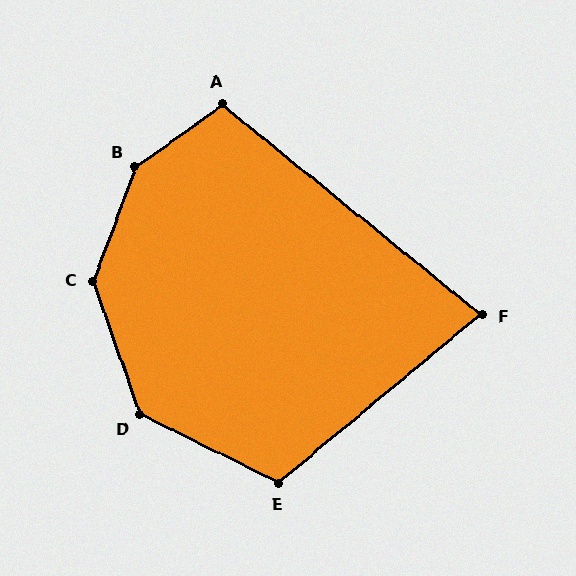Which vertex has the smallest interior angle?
F, at approximately 79 degrees.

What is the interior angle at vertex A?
Approximately 105 degrees (obtuse).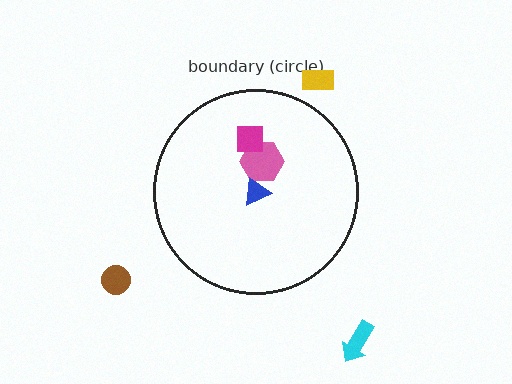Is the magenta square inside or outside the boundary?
Inside.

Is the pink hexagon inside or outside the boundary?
Inside.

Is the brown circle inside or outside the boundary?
Outside.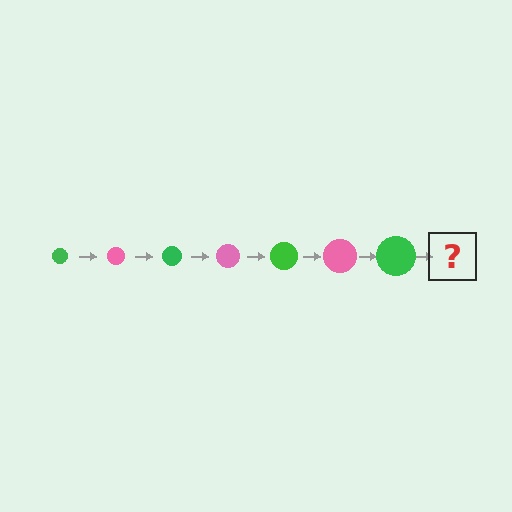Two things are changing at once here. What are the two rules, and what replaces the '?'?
The two rules are that the circle grows larger each step and the color cycles through green and pink. The '?' should be a pink circle, larger than the previous one.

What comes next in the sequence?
The next element should be a pink circle, larger than the previous one.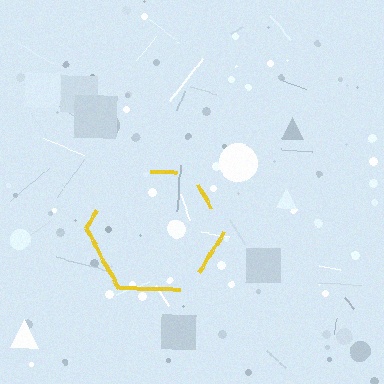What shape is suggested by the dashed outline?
The dashed outline suggests a hexagon.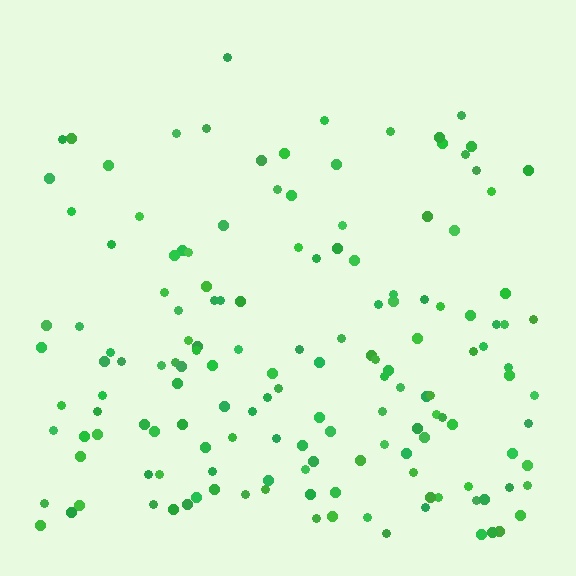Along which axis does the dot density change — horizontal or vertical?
Vertical.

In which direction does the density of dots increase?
From top to bottom, with the bottom side densest.